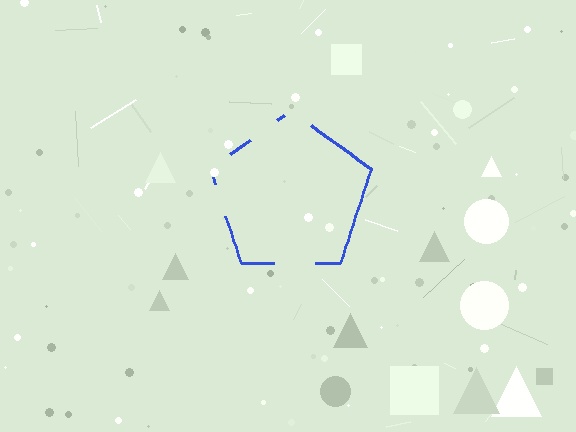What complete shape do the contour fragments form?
The contour fragments form a pentagon.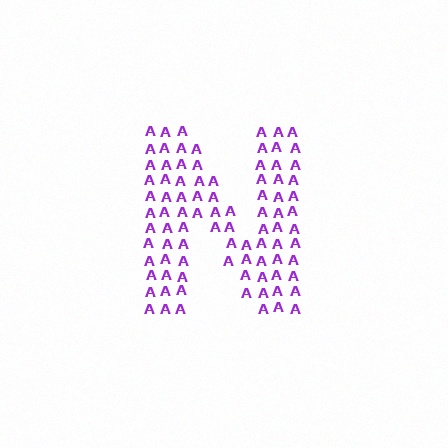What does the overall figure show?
The overall figure shows the letter N.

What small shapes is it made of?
It is made of small letter A's.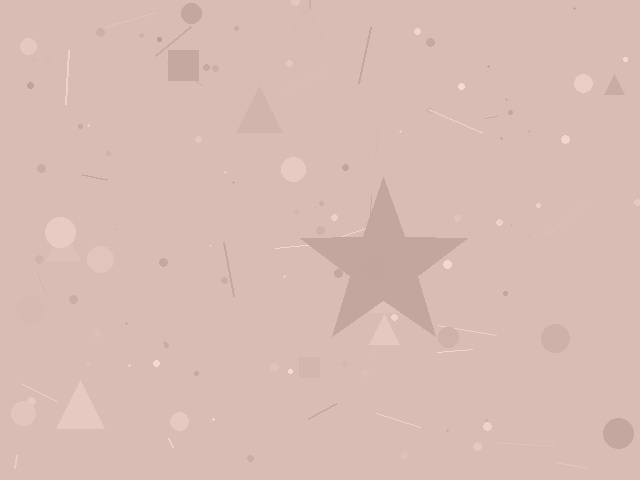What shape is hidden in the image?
A star is hidden in the image.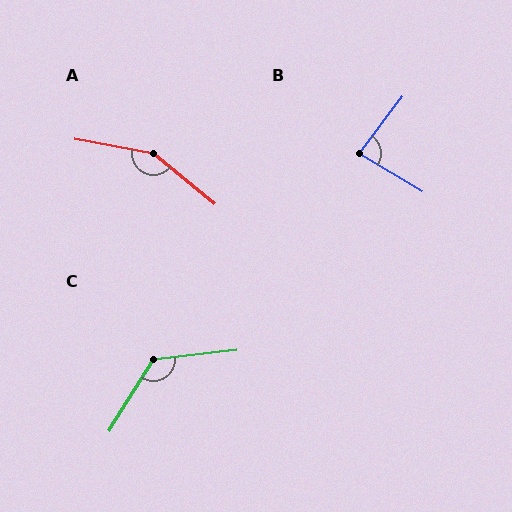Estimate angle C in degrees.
Approximately 129 degrees.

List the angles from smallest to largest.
B (84°), C (129°), A (151°).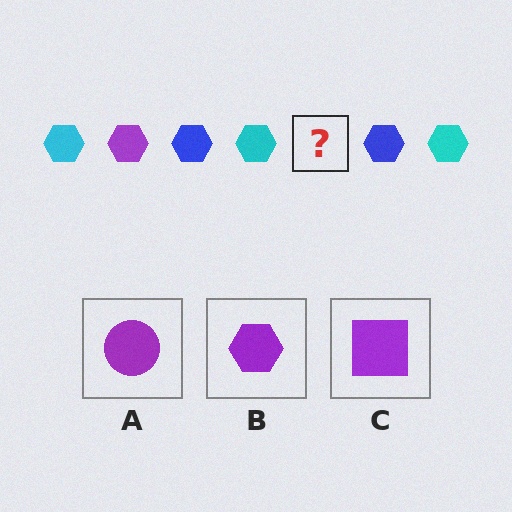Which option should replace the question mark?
Option B.